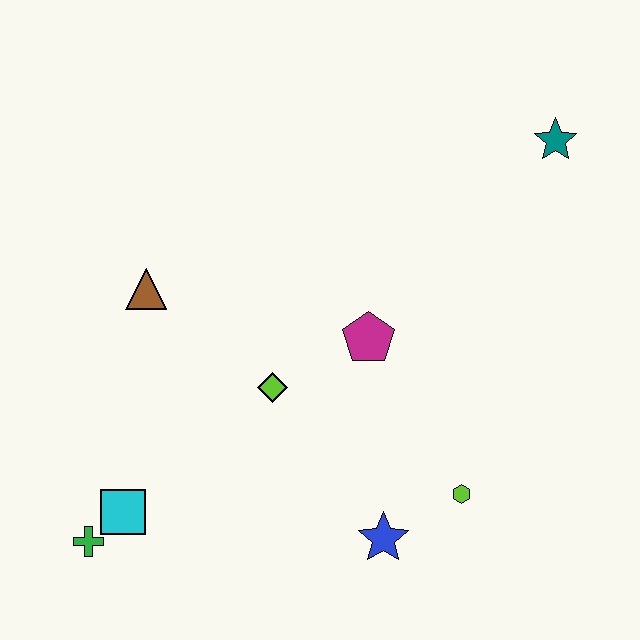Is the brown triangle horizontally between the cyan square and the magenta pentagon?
Yes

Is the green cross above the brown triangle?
No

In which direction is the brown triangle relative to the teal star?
The brown triangle is to the left of the teal star.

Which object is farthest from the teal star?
The green cross is farthest from the teal star.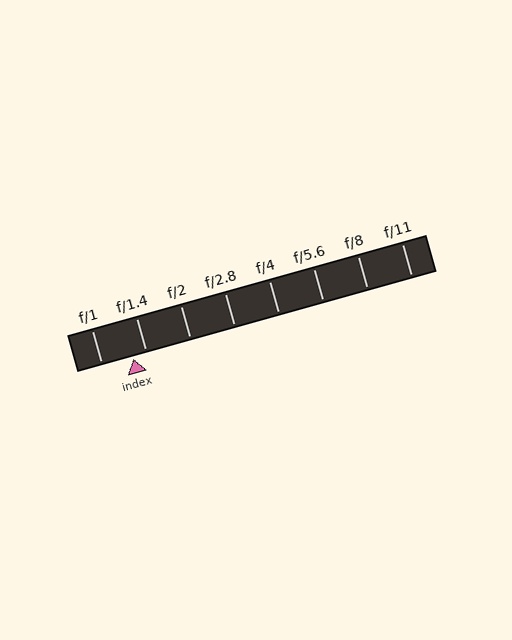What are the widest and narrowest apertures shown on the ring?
The widest aperture shown is f/1 and the narrowest is f/11.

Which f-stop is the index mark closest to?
The index mark is closest to f/1.4.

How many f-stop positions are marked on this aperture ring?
There are 8 f-stop positions marked.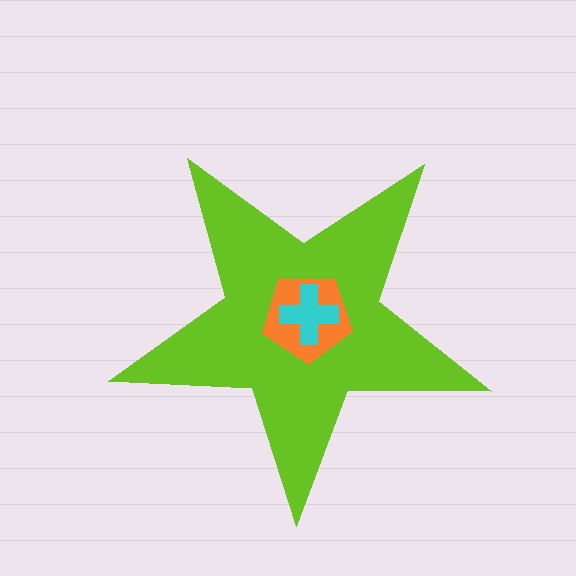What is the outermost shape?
The lime star.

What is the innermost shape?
The cyan cross.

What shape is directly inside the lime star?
The orange pentagon.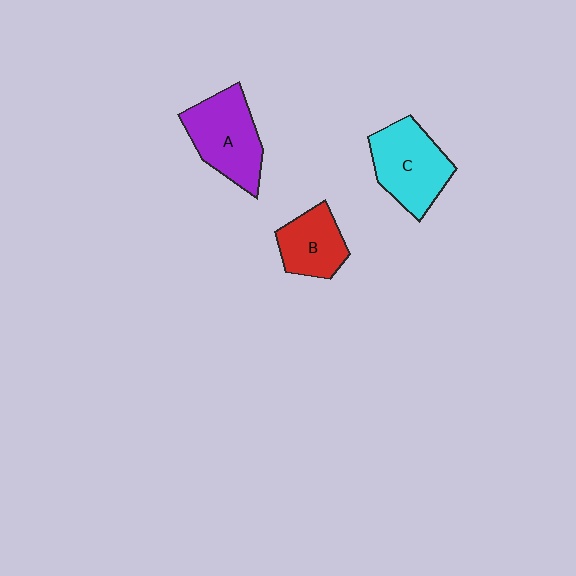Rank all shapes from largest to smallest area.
From largest to smallest: A (purple), C (cyan), B (red).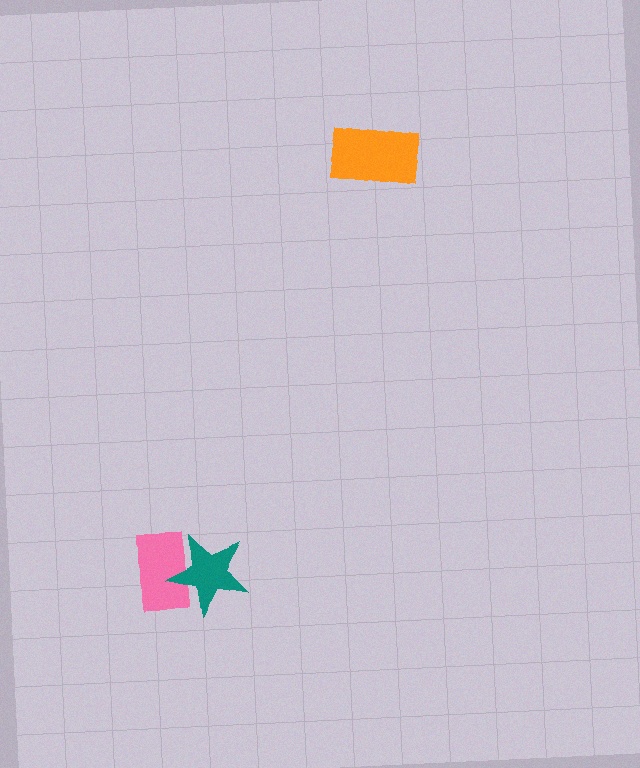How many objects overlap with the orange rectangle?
0 objects overlap with the orange rectangle.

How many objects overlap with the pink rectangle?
1 object overlaps with the pink rectangle.